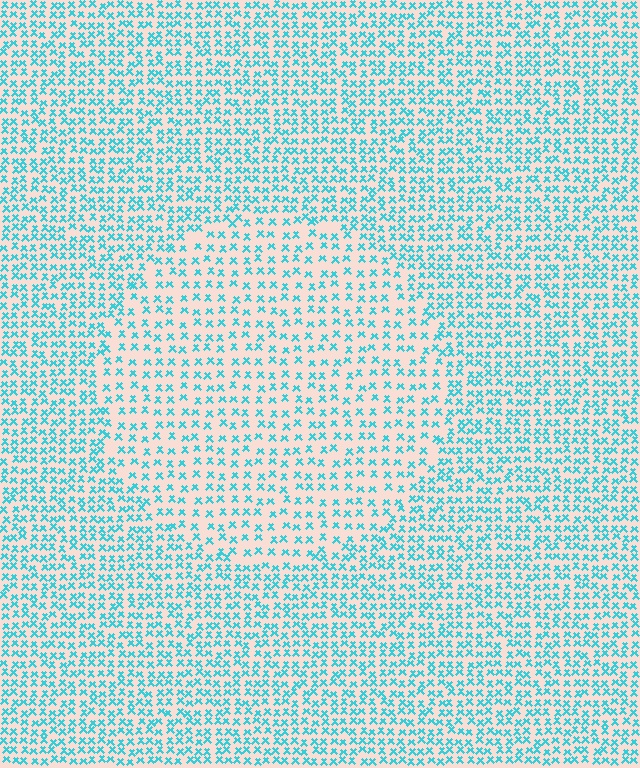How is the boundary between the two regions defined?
The boundary is defined by a change in element density (approximately 1.7x ratio). All elements are the same color, size, and shape.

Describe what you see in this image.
The image contains small cyan elements arranged at two different densities. A circle-shaped region is visible where the elements are less densely packed than the surrounding area.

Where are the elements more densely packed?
The elements are more densely packed outside the circle boundary.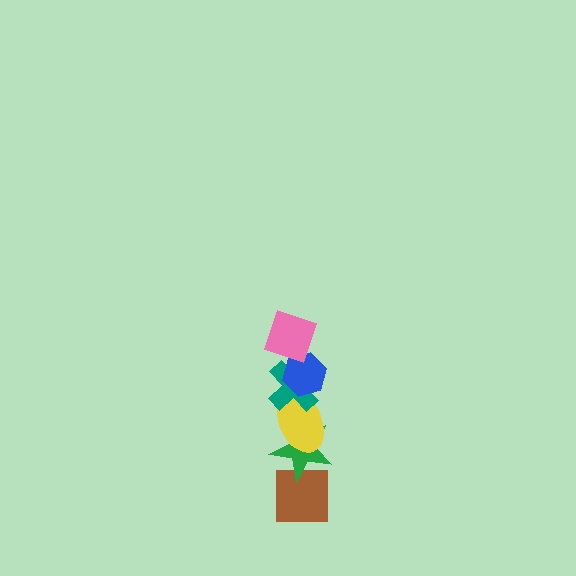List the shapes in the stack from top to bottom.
From top to bottom: the pink square, the blue hexagon, the teal cross, the yellow ellipse, the green star, the brown square.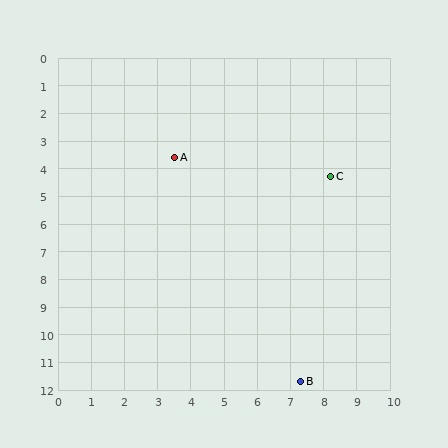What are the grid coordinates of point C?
Point C is at approximately (8.2, 4.3).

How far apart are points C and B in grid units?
Points C and B are about 7.5 grid units apart.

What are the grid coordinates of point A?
Point A is at approximately (3.5, 3.6).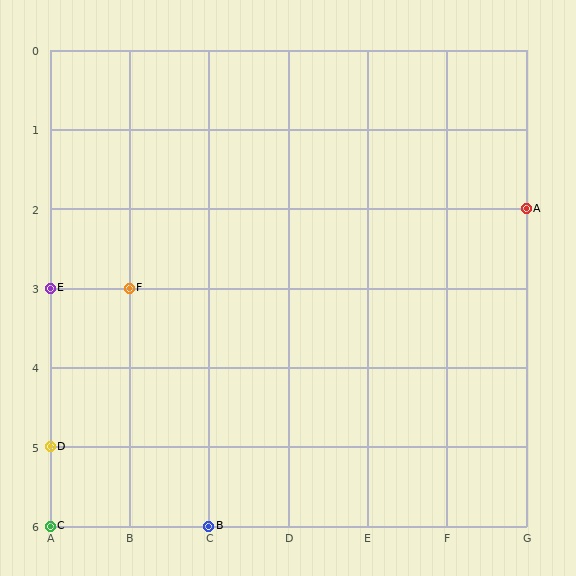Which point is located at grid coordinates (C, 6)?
Point B is at (C, 6).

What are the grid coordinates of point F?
Point F is at grid coordinates (B, 3).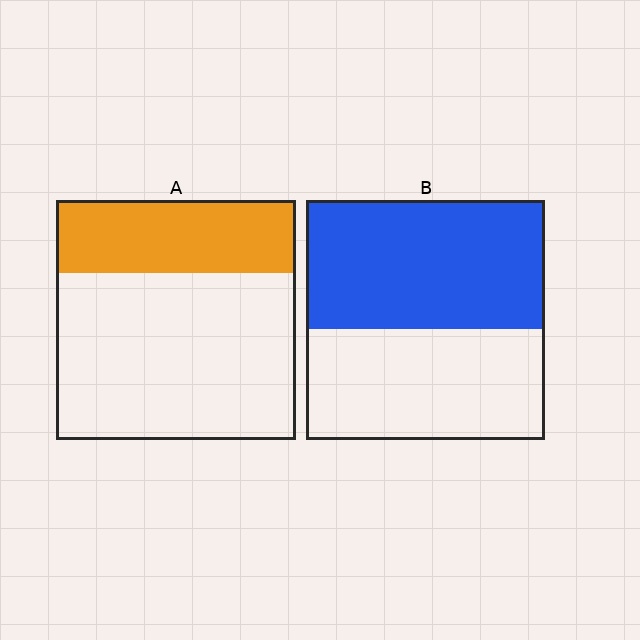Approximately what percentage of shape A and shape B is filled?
A is approximately 30% and B is approximately 55%.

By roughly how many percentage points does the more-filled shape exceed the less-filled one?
By roughly 25 percentage points (B over A).